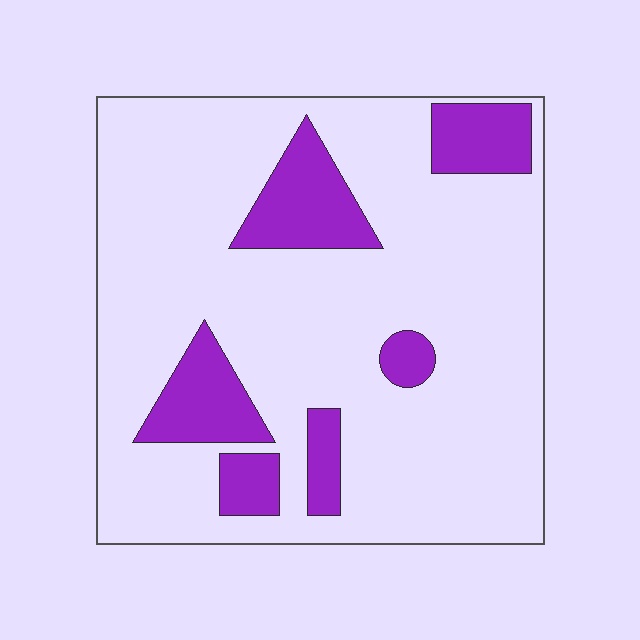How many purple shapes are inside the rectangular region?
6.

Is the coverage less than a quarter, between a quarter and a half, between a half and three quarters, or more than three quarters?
Less than a quarter.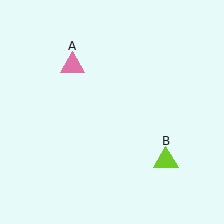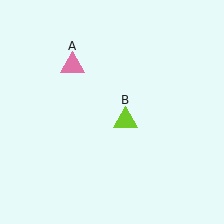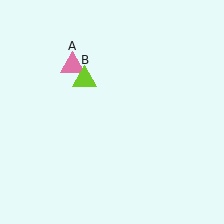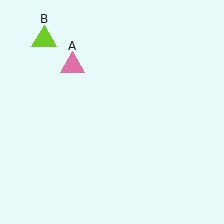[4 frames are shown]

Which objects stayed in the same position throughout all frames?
Pink triangle (object A) remained stationary.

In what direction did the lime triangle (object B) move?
The lime triangle (object B) moved up and to the left.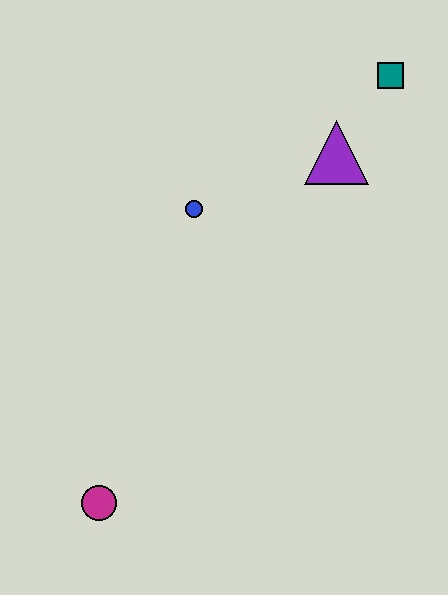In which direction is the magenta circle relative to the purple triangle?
The magenta circle is below the purple triangle.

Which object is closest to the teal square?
The purple triangle is closest to the teal square.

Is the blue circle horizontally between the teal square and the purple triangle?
No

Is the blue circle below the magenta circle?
No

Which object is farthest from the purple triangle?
The magenta circle is farthest from the purple triangle.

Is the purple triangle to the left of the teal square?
Yes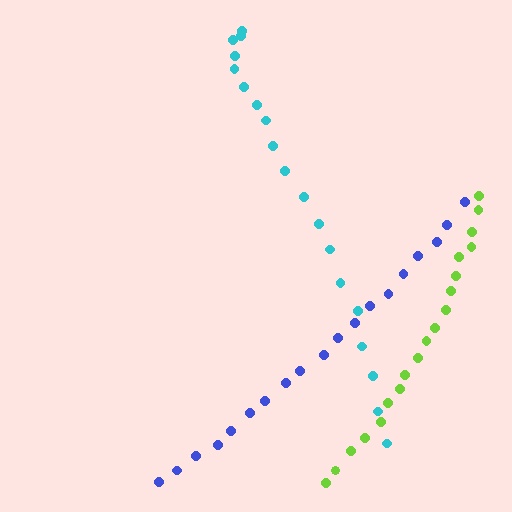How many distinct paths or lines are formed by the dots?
There are 3 distinct paths.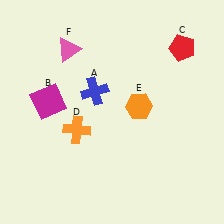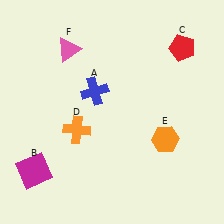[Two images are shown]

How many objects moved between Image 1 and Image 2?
2 objects moved between the two images.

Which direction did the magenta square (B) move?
The magenta square (B) moved down.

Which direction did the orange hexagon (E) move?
The orange hexagon (E) moved down.